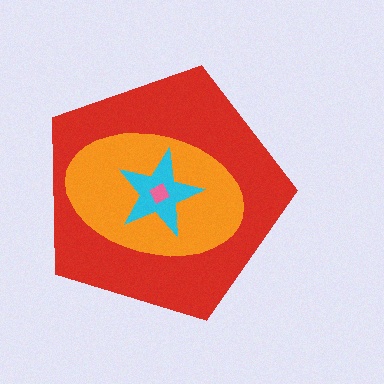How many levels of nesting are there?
4.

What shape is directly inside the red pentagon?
The orange ellipse.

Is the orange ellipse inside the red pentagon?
Yes.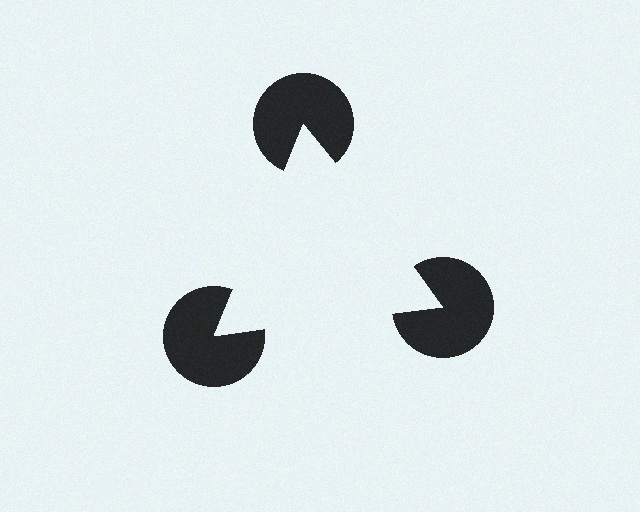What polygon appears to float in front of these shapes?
An illusory triangle — its edges are inferred from the aligned wedge cuts in the pac-man discs, not physically drawn.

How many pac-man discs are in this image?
There are 3 — one at each vertex of the illusory triangle.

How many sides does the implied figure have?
3 sides.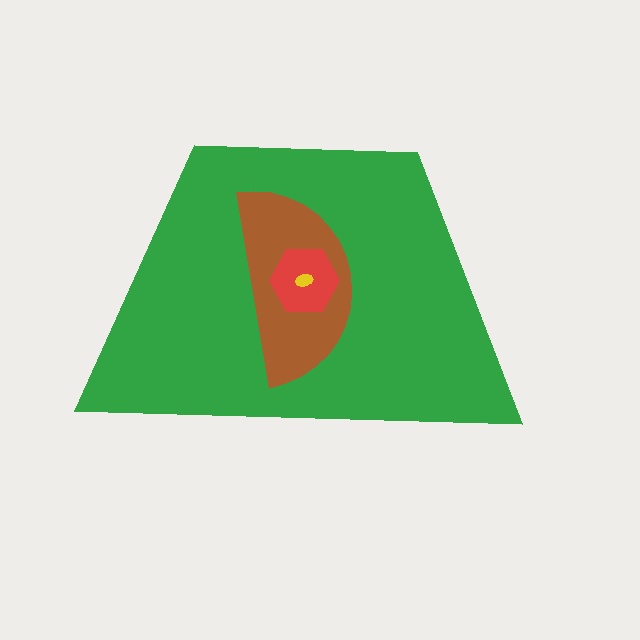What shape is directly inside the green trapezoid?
The brown semicircle.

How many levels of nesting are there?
4.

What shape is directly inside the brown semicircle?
The red hexagon.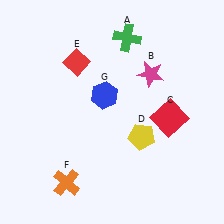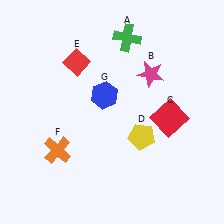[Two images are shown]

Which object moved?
The orange cross (F) moved up.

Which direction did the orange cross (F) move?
The orange cross (F) moved up.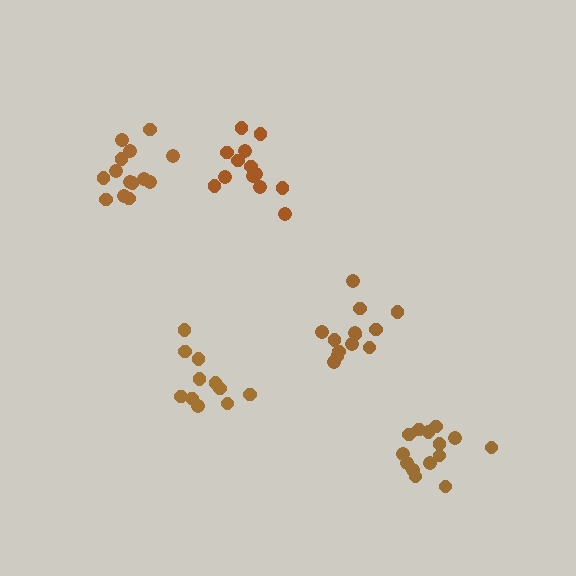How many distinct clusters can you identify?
There are 5 distinct clusters.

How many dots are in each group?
Group 1: 11 dots, Group 2: 13 dots, Group 3: 13 dots, Group 4: 14 dots, Group 5: 14 dots (65 total).